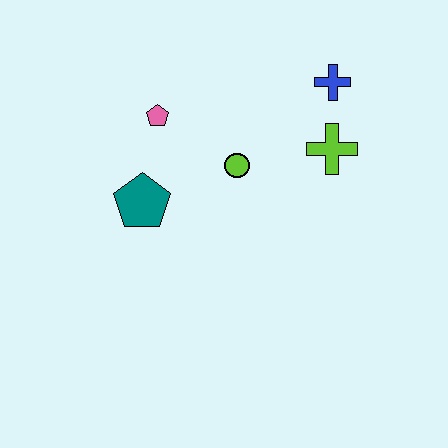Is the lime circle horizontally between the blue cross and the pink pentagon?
Yes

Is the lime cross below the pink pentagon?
Yes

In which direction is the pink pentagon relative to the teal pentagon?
The pink pentagon is above the teal pentagon.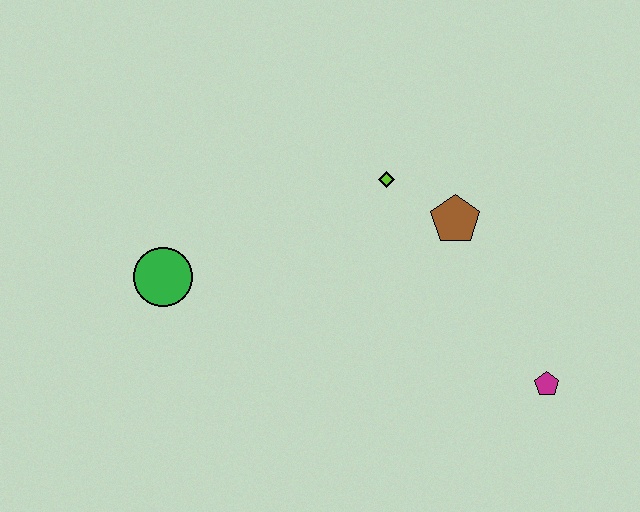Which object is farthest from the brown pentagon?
The green circle is farthest from the brown pentagon.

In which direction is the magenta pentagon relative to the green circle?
The magenta pentagon is to the right of the green circle.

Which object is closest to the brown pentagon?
The lime diamond is closest to the brown pentagon.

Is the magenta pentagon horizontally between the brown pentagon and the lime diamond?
No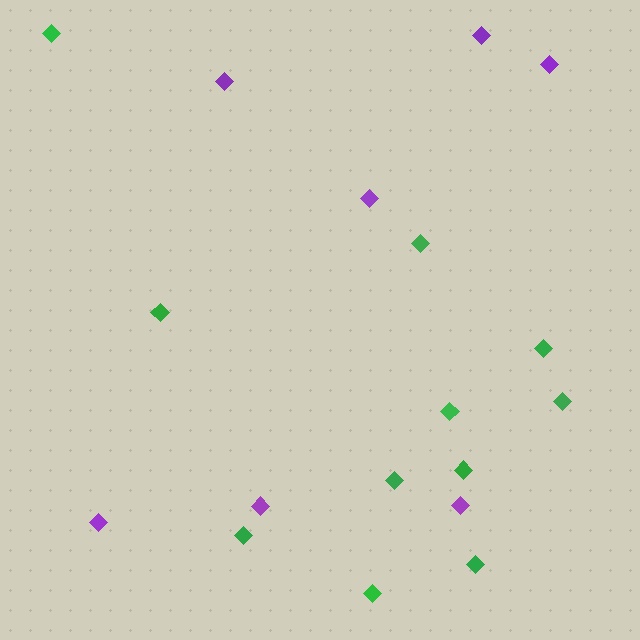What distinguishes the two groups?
There are 2 groups: one group of purple diamonds (7) and one group of green diamonds (11).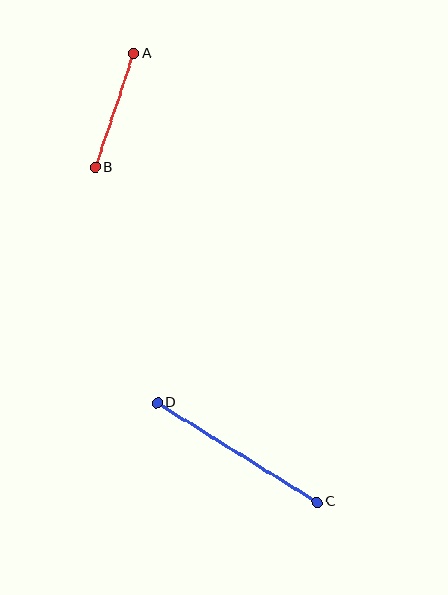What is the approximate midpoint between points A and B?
The midpoint is at approximately (115, 110) pixels.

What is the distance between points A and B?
The distance is approximately 120 pixels.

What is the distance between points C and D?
The distance is approximately 188 pixels.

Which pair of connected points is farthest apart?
Points C and D are farthest apart.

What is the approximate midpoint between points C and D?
The midpoint is at approximately (237, 452) pixels.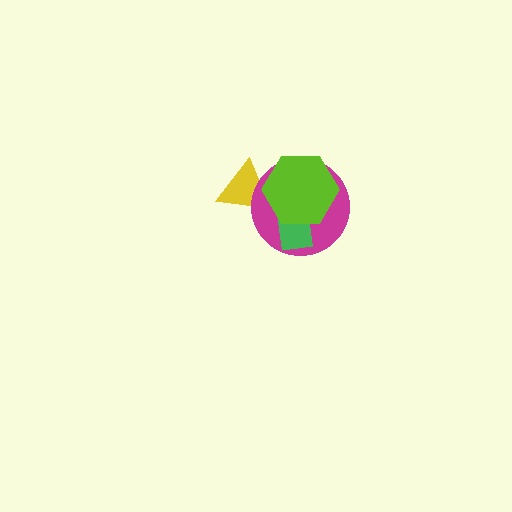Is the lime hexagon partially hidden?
No, no other shape covers it.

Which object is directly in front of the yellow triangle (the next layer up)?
The magenta circle is directly in front of the yellow triangle.